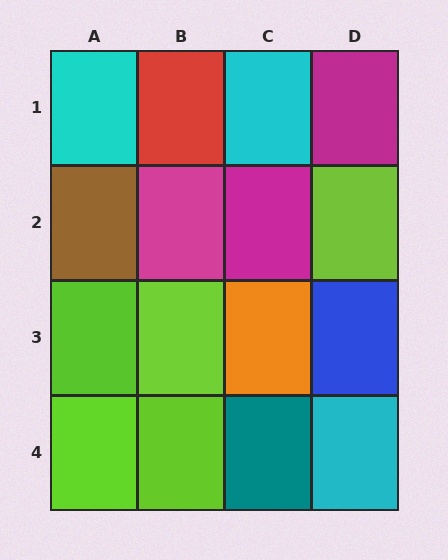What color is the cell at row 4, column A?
Lime.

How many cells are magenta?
3 cells are magenta.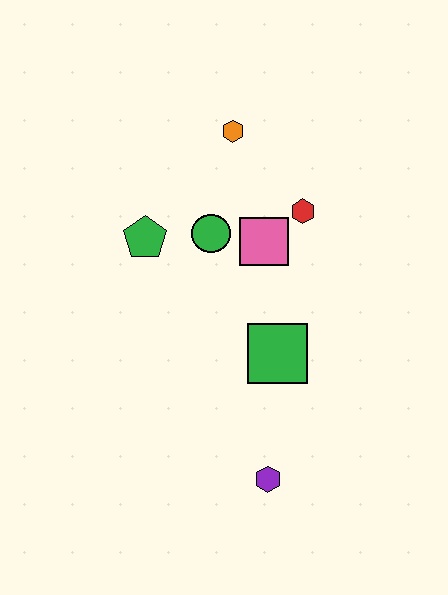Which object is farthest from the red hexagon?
The purple hexagon is farthest from the red hexagon.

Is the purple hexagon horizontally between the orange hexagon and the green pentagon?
No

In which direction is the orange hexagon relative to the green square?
The orange hexagon is above the green square.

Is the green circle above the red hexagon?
No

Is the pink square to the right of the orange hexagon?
Yes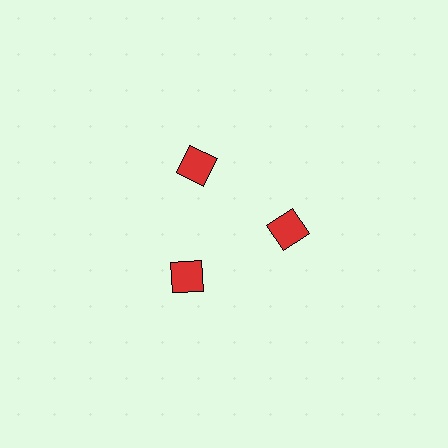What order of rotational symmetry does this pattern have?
This pattern has 3-fold rotational symmetry.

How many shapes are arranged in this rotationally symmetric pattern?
There are 3 shapes, arranged in 3 groups of 1.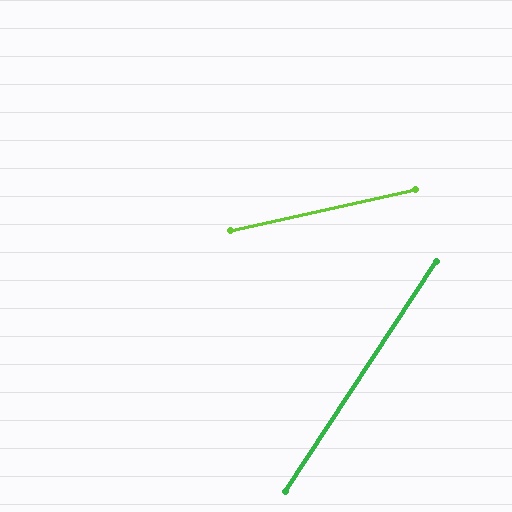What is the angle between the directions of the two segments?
Approximately 44 degrees.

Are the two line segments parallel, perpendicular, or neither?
Neither parallel nor perpendicular — they differ by about 44°.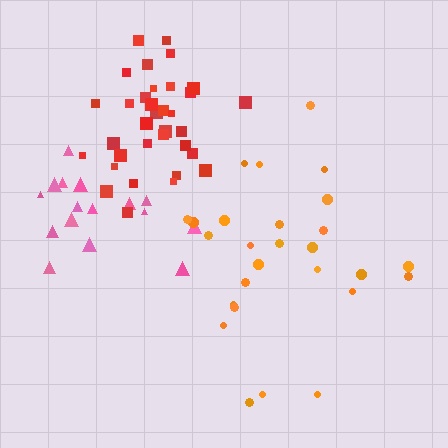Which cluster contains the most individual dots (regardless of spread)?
Red (34).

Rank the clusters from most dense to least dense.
red, pink, orange.